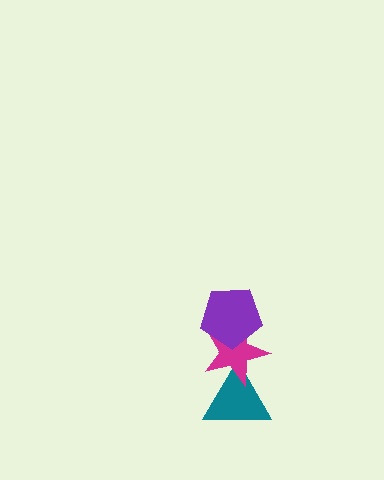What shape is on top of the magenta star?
The purple pentagon is on top of the magenta star.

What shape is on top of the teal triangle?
The magenta star is on top of the teal triangle.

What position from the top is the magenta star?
The magenta star is 2nd from the top.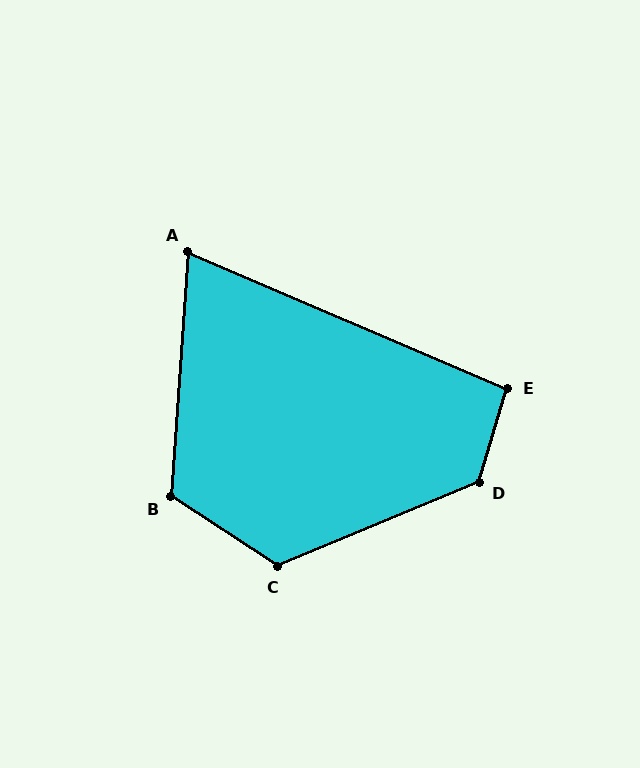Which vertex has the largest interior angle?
D, at approximately 129 degrees.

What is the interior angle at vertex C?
Approximately 124 degrees (obtuse).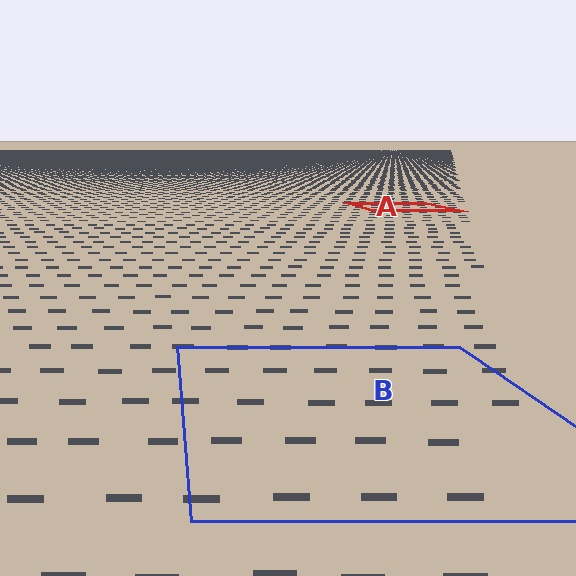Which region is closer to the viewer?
Region B is closer. The texture elements there are larger and more spread out.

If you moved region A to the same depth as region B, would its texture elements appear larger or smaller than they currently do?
They would appear larger. At a closer depth, the same texture elements are projected at a bigger on-screen size.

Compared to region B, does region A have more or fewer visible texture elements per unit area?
Region A has more texture elements per unit area — they are packed more densely because it is farther away.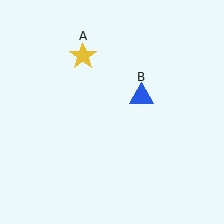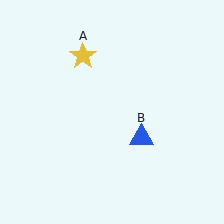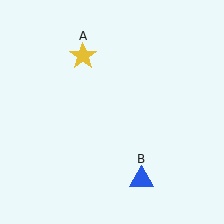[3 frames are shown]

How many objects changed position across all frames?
1 object changed position: blue triangle (object B).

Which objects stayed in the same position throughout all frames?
Yellow star (object A) remained stationary.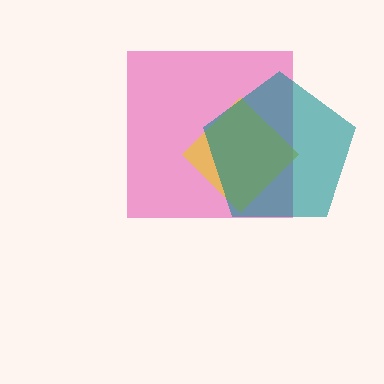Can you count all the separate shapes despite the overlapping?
Yes, there are 3 separate shapes.